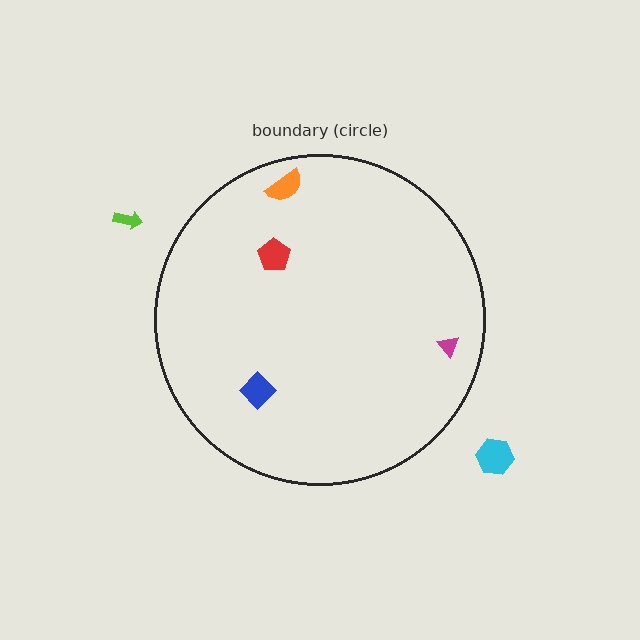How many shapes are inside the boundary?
4 inside, 2 outside.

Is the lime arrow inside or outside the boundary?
Outside.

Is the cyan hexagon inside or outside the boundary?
Outside.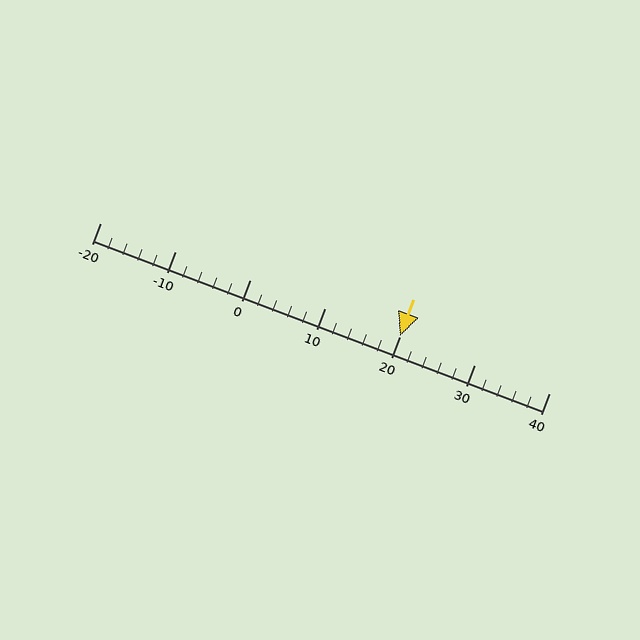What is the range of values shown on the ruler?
The ruler shows values from -20 to 40.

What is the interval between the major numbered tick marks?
The major tick marks are spaced 10 units apart.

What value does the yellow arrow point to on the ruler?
The yellow arrow points to approximately 20.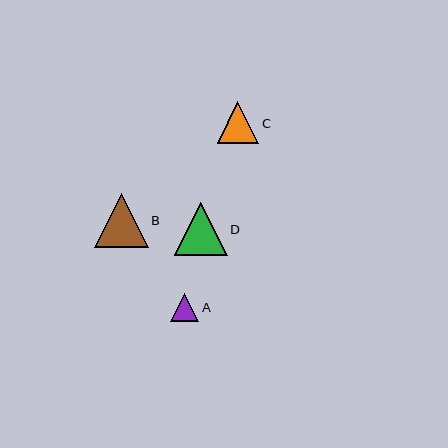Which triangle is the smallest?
Triangle A is the smallest with a size of approximately 29 pixels.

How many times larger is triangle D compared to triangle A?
Triangle D is approximately 1.8 times the size of triangle A.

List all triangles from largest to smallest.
From largest to smallest: B, D, C, A.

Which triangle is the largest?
Triangle B is the largest with a size of approximately 54 pixels.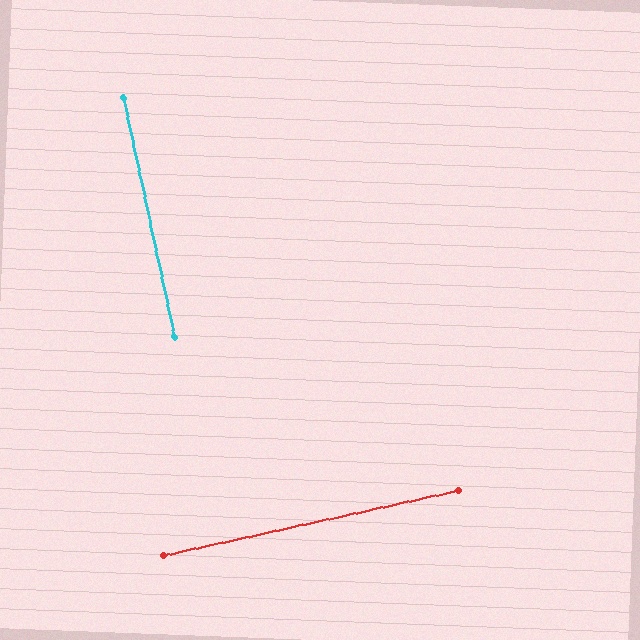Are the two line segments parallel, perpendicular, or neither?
Perpendicular — they meet at approximately 90°.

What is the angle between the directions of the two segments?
Approximately 90 degrees.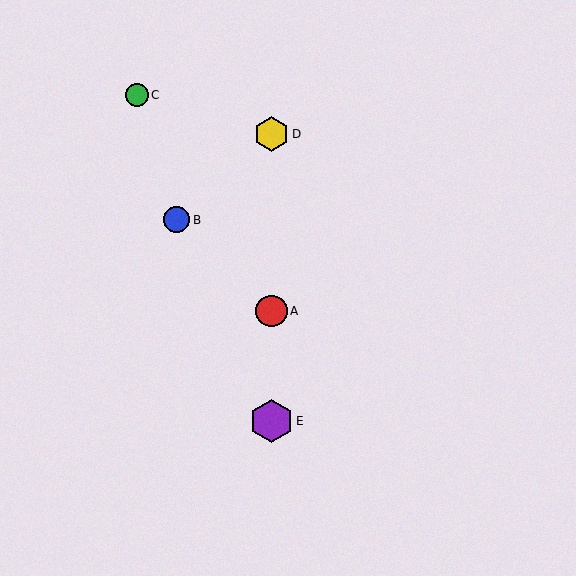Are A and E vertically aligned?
Yes, both are at x≈272.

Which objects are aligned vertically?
Objects A, D, E are aligned vertically.